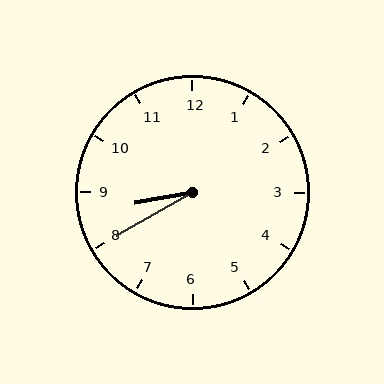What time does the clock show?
8:40.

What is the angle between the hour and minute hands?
Approximately 20 degrees.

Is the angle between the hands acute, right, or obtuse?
It is acute.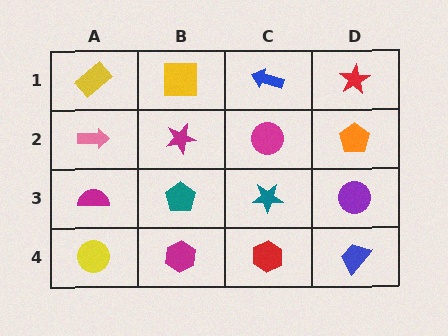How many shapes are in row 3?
4 shapes.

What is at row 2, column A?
A pink arrow.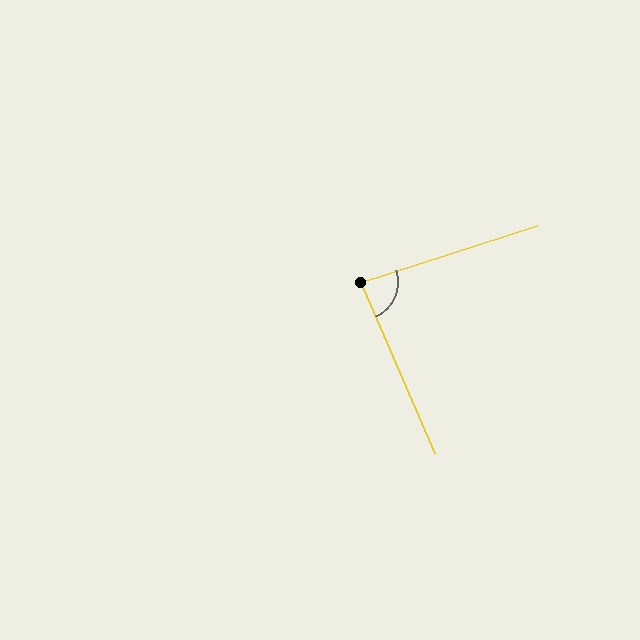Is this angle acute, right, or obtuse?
It is acute.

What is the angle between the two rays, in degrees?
Approximately 84 degrees.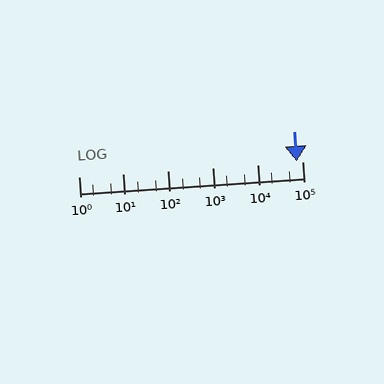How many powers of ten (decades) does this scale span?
The scale spans 5 decades, from 1 to 100000.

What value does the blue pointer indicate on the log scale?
The pointer indicates approximately 75000.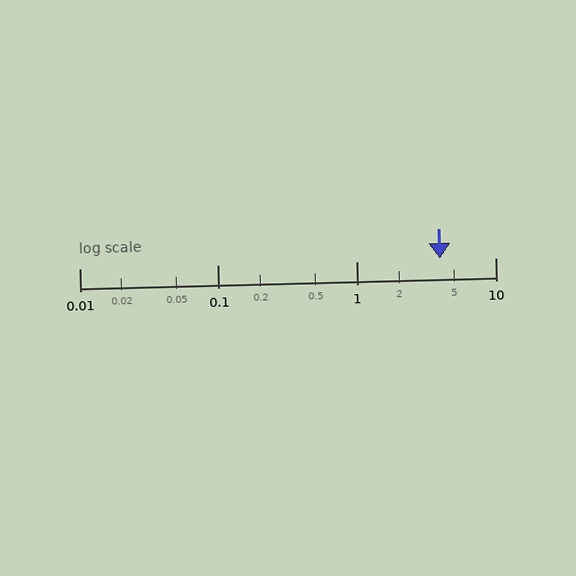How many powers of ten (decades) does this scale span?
The scale spans 3 decades, from 0.01 to 10.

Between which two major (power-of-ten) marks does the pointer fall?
The pointer is between 1 and 10.